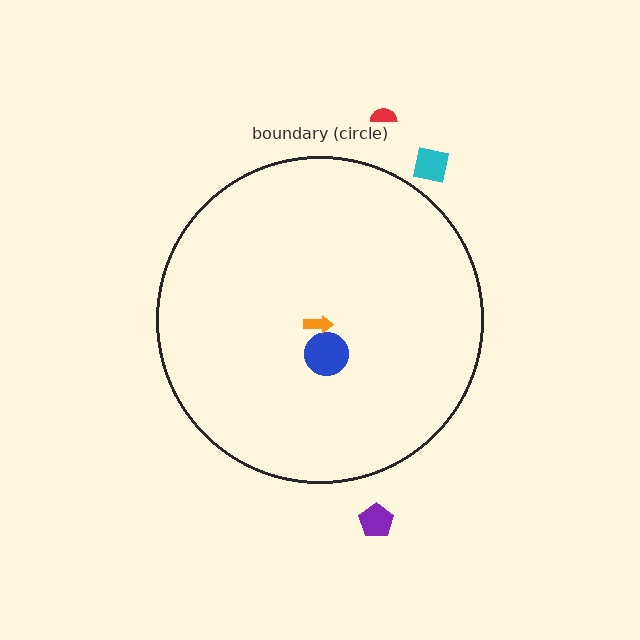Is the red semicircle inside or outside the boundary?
Outside.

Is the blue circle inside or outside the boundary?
Inside.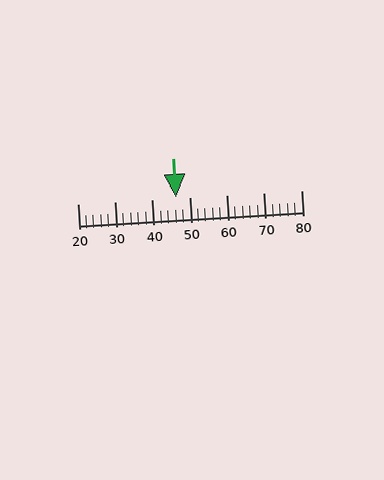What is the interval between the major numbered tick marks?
The major tick marks are spaced 10 units apart.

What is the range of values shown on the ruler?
The ruler shows values from 20 to 80.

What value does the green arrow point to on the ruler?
The green arrow points to approximately 46.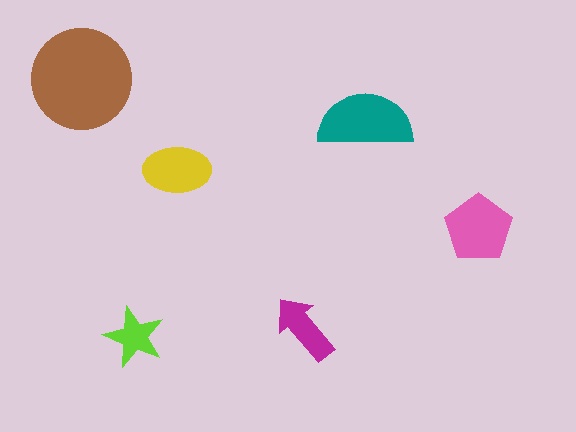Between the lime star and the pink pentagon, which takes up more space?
The pink pentagon.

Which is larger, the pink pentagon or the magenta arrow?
The pink pentagon.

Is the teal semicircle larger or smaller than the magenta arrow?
Larger.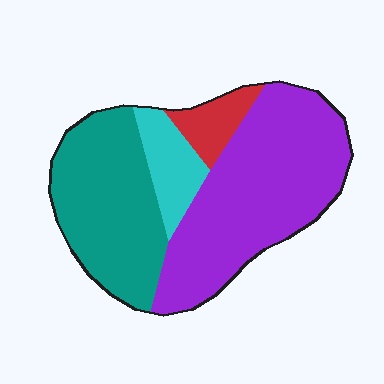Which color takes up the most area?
Purple, at roughly 50%.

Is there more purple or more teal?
Purple.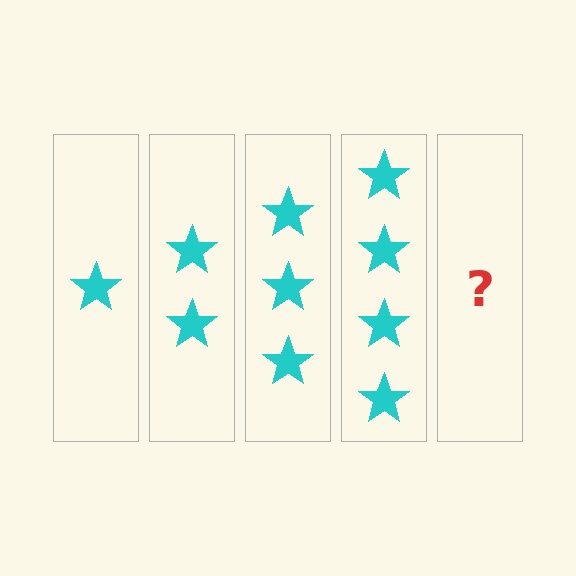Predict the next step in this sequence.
The next step is 5 stars.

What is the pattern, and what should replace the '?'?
The pattern is that each step adds one more star. The '?' should be 5 stars.